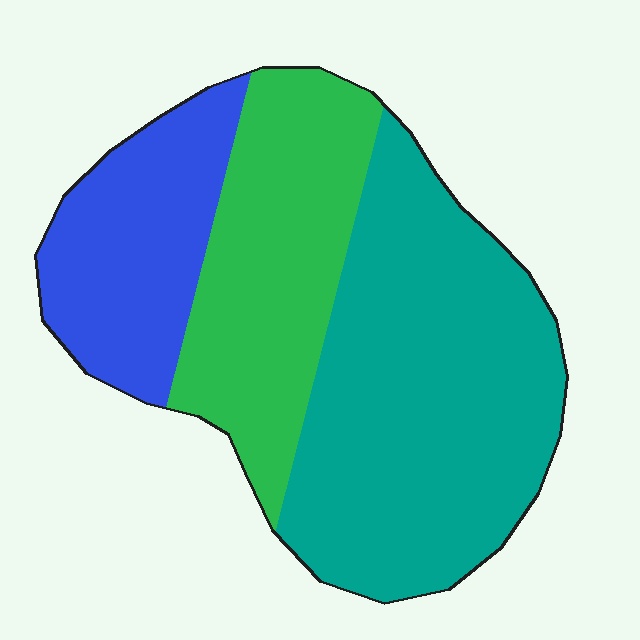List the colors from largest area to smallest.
From largest to smallest: teal, green, blue.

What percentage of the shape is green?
Green takes up between a sixth and a third of the shape.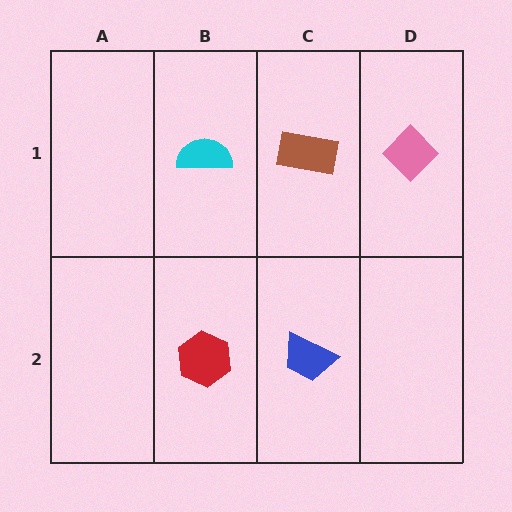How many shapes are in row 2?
2 shapes.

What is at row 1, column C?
A brown rectangle.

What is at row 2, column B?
A red hexagon.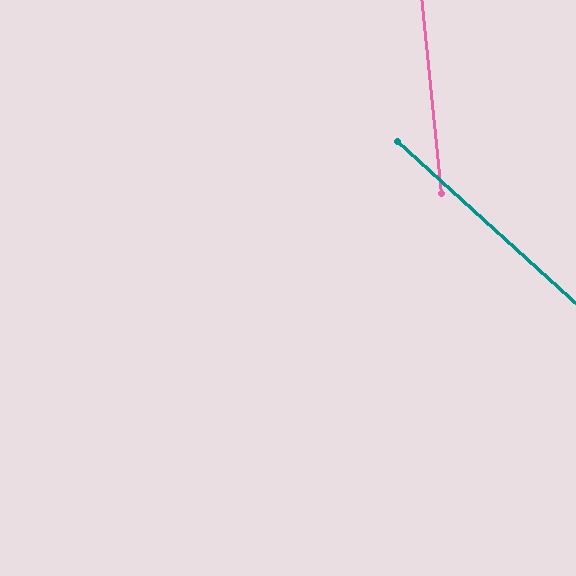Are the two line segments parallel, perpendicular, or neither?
Neither parallel nor perpendicular — they differ by about 42°.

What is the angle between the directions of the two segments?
Approximately 42 degrees.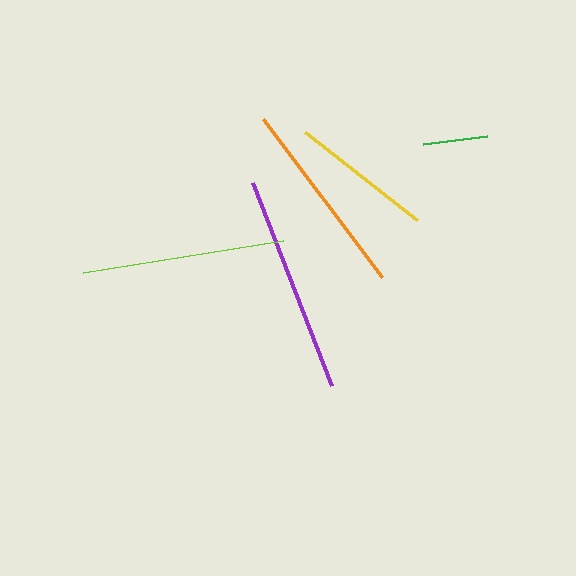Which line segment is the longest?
The purple line is the longest at approximately 217 pixels.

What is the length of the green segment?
The green segment is approximately 65 pixels long.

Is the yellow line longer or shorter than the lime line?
The lime line is longer than the yellow line.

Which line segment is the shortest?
The green line is the shortest at approximately 65 pixels.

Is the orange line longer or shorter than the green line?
The orange line is longer than the green line.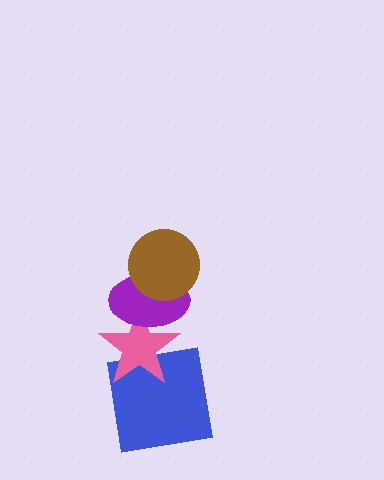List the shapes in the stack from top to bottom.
From top to bottom: the brown circle, the purple ellipse, the pink star, the blue square.